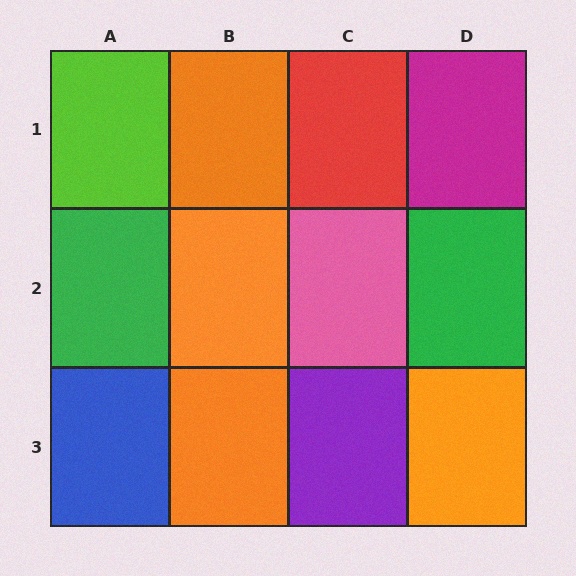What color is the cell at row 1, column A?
Lime.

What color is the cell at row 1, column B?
Orange.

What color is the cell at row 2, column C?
Pink.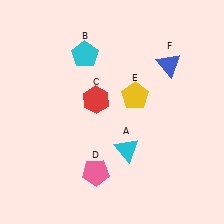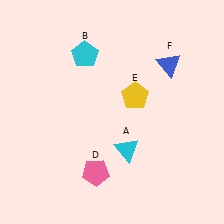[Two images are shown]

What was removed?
The red hexagon (C) was removed in Image 2.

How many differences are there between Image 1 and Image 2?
There is 1 difference between the two images.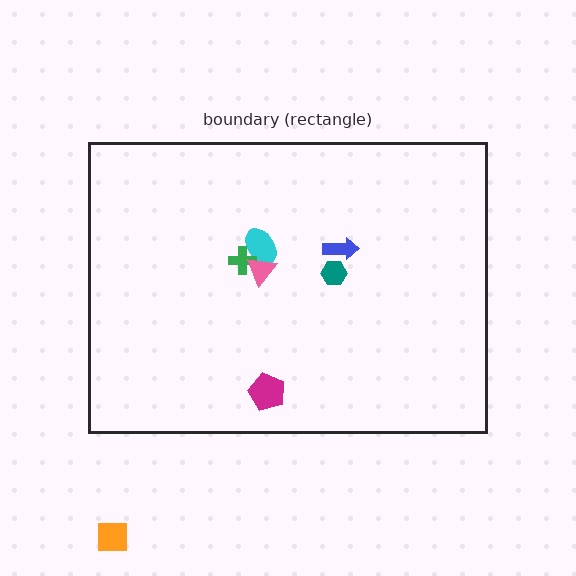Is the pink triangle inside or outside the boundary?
Inside.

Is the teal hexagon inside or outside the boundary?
Inside.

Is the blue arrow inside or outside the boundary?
Inside.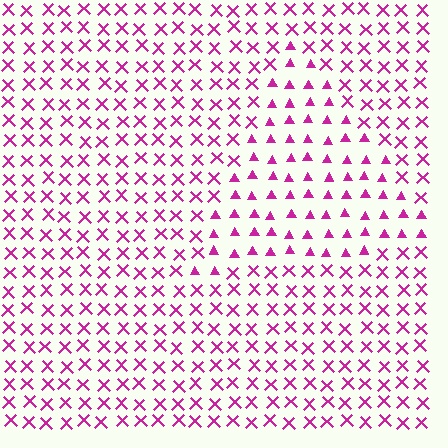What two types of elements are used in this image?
The image uses triangles inside the triangle region and X marks outside it.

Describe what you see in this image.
The image is filled with small magenta elements arranged in a uniform grid. A triangle-shaped region contains triangles, while the surrounding area contains X marks. The boundary is defined purely by the change in element shape.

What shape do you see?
I see a triangle.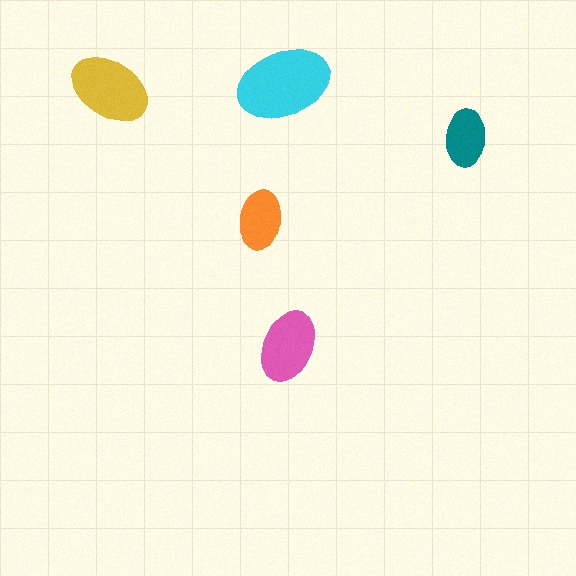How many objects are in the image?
There are 5 objects in the image.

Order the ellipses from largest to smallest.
the cyan one, the yellow one, the pink one, the orange one, the teal one.